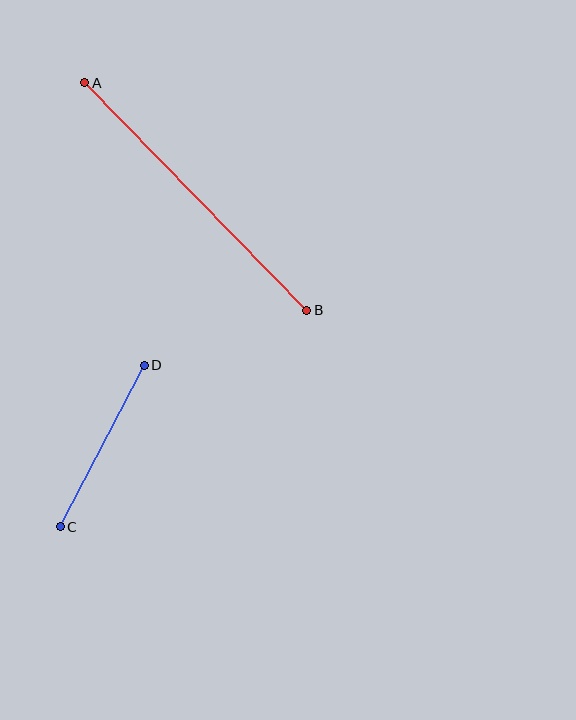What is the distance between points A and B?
The distance is approximately 318 pixels.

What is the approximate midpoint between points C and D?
The midpoint is at approximately (102, 446) pixels.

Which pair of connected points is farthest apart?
Points A and B are farthest apart.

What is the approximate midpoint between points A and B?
The midpoint is at approximately (196, 197) pixels.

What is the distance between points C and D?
The distance is approximately 182 pixels.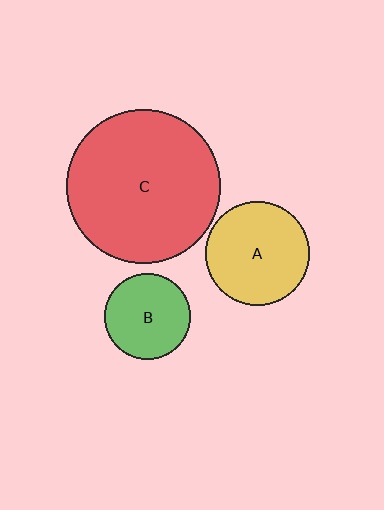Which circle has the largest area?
Circle C (red).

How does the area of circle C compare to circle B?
Approximately 3.2 times.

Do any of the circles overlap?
No, none of the circles overlap.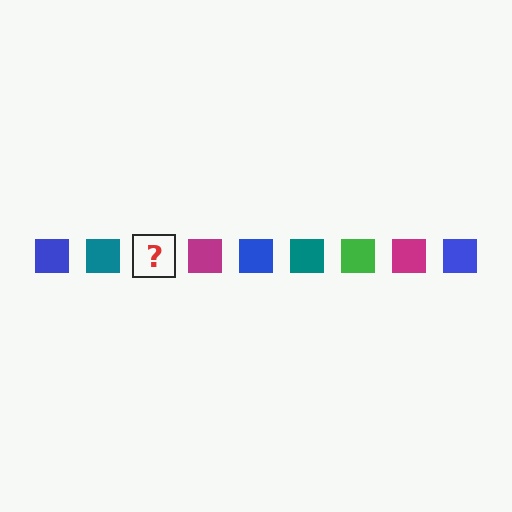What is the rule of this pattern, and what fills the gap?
The rule is that the pattern cycles through blue, teal, green, magenta squares. The gap should be filled with a green square.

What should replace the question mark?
The question mark should be replaced with a green square.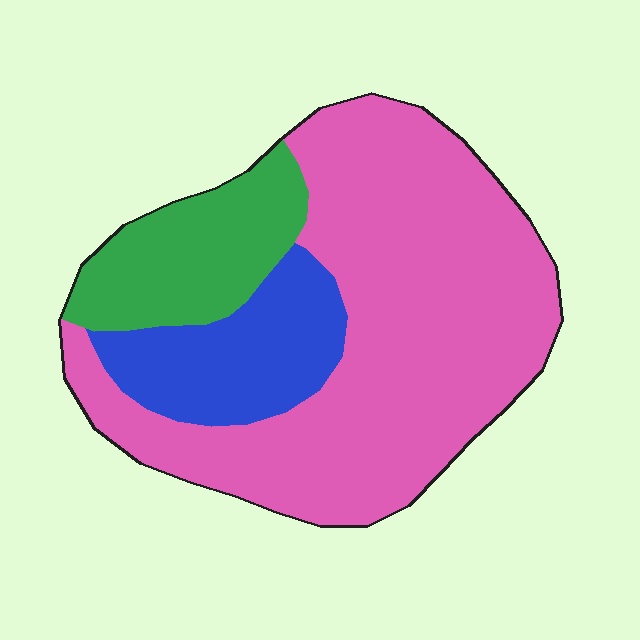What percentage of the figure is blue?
Blue takes up about one sixth (1/6) of the figure.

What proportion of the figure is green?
Green covers around 20% of the figure.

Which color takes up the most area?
Pink, at roughly 65%.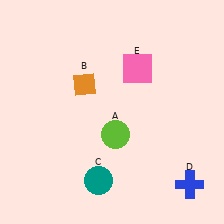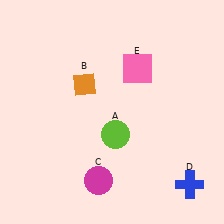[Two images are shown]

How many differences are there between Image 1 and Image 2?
There is 1 difference between the two images.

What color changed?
The circle (C) changed from teal in Image 1 to magenta in Image 2.